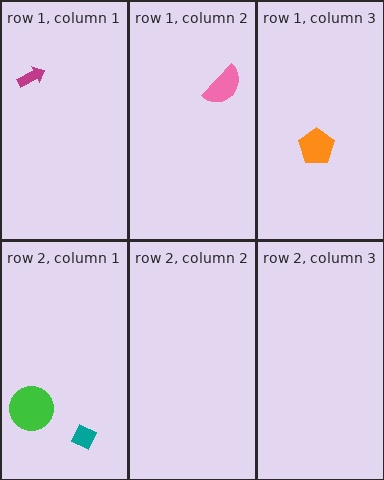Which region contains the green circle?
The row 2, column 1 region.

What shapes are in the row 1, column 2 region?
The pink semicircle.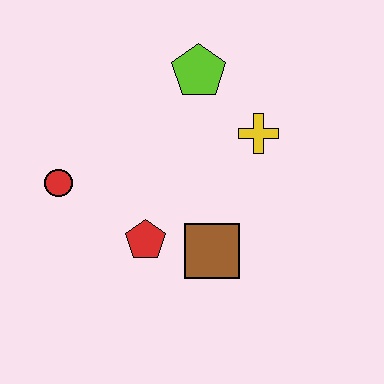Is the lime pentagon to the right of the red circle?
Yes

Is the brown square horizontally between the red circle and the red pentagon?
No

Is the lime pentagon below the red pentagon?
No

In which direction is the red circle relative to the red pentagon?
The red circle is to the left of the red pentagon.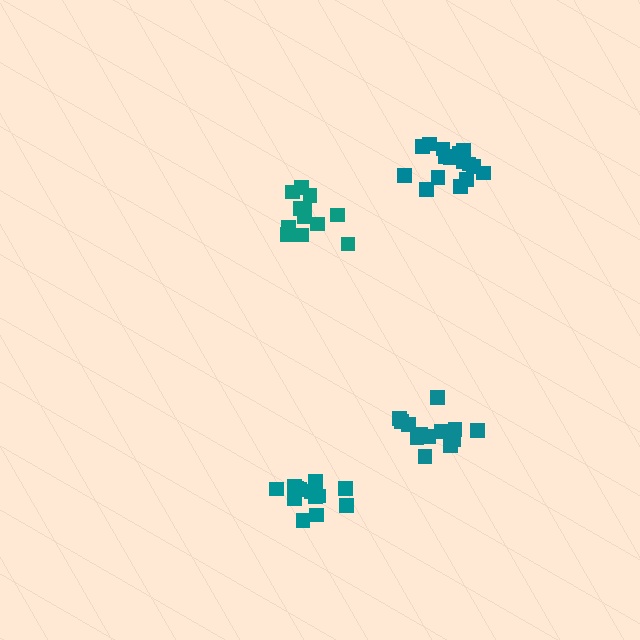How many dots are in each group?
Group 1: 12 dots, Group 2: 13 dots, Group 3: 16 dots, Group 4: 13 dots (54 total).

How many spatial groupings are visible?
There are 4 spatial groupings.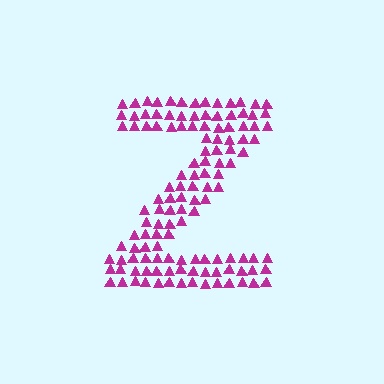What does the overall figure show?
The overall figure shows the letter Z.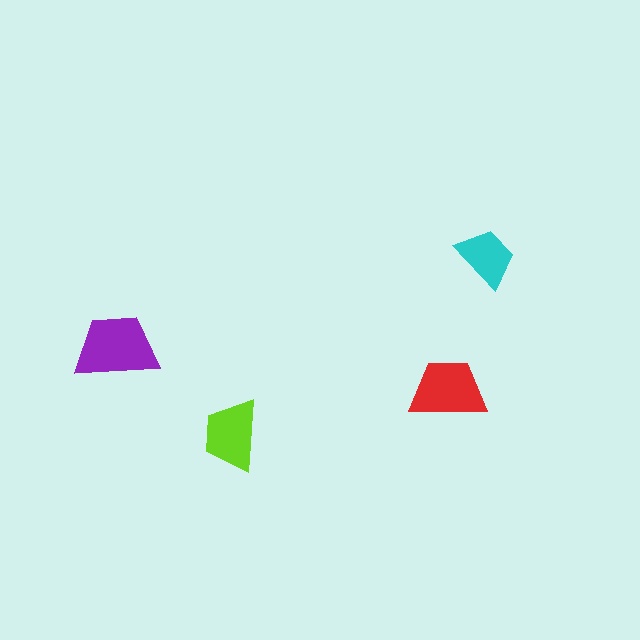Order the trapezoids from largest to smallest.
the purple one, the red one, the lime one, the cyan one.